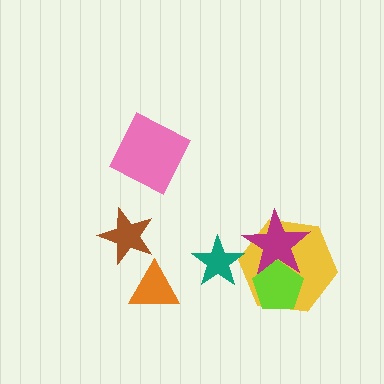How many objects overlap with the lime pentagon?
2 objects overlap with the lime pentagon.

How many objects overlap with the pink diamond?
0 objects overlap with the pink diamond.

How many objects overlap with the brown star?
0 objects overlap with the brown star.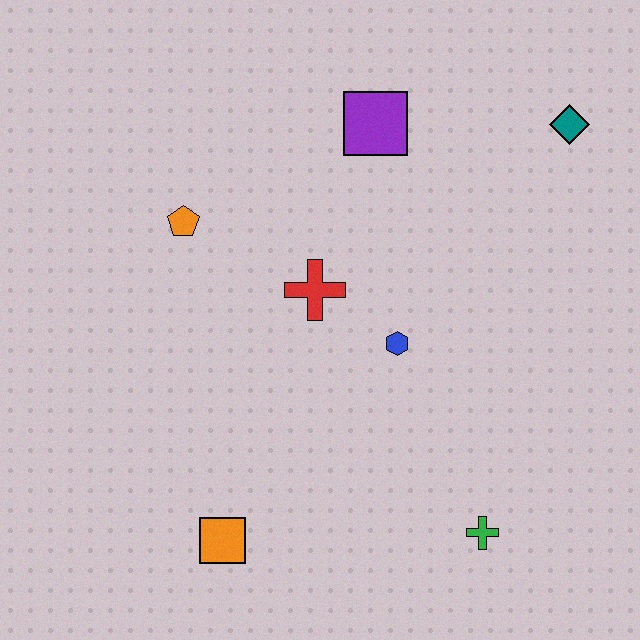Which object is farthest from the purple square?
The orange square is farthest from the purple square.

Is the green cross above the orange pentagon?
No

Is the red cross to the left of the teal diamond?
Yes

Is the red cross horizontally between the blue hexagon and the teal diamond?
No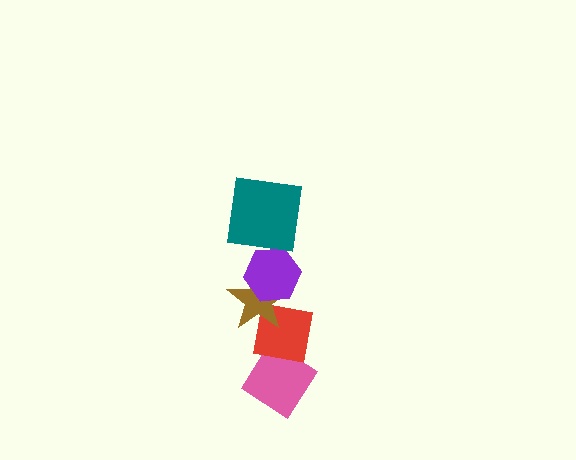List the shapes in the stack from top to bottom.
From top to bottom: the teal square, the purple hexagon, the brown star, the red square, the pink diamond.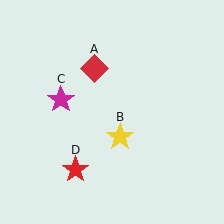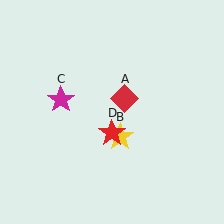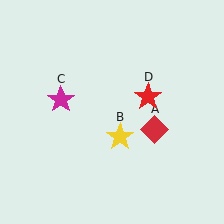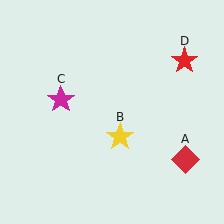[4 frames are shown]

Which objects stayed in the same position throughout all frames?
Yellow star (object B) and magenta star (object C) remained stationary.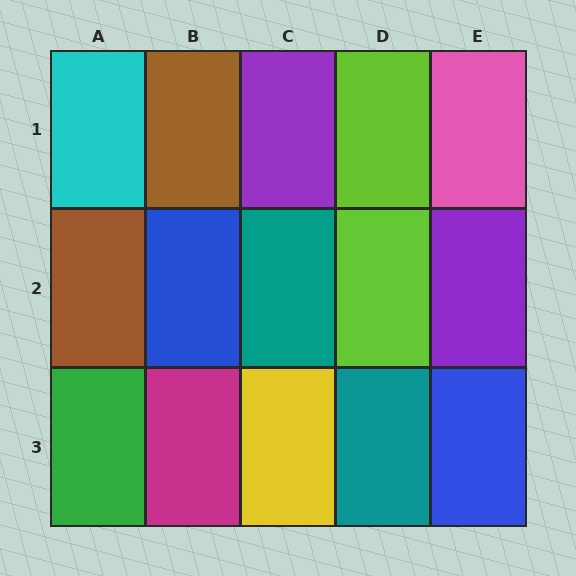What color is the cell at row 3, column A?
Green.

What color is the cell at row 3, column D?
Teal.